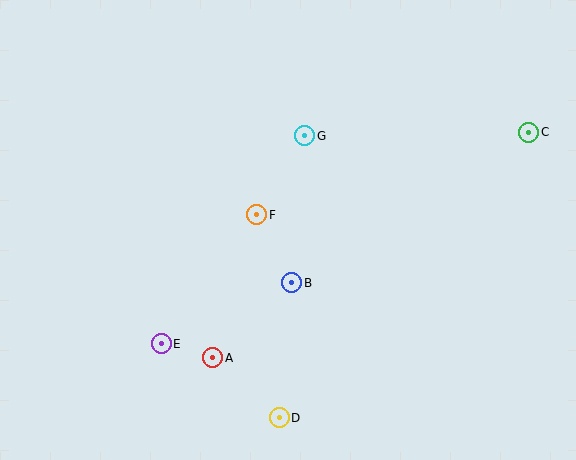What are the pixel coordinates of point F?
Point F is at (257, 215).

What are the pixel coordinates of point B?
Point B is at (292, 283).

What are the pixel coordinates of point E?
Point E is at (161, 344).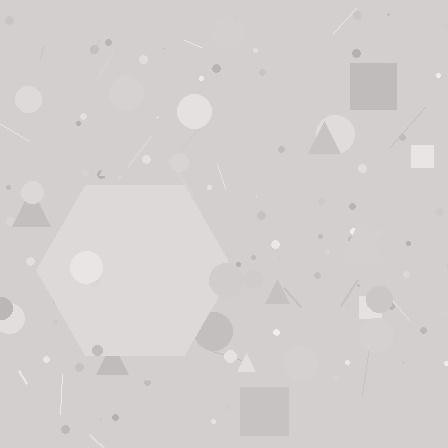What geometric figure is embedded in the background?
A hexagon is embedded in the background.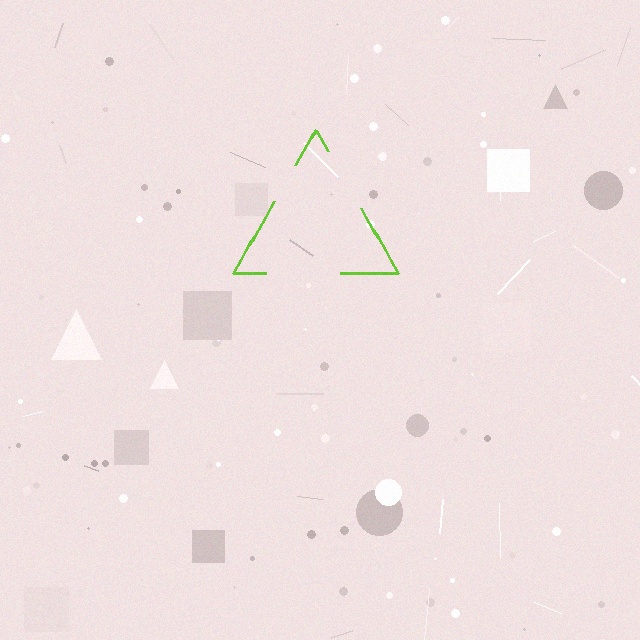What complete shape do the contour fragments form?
The contour fragments form a triangle.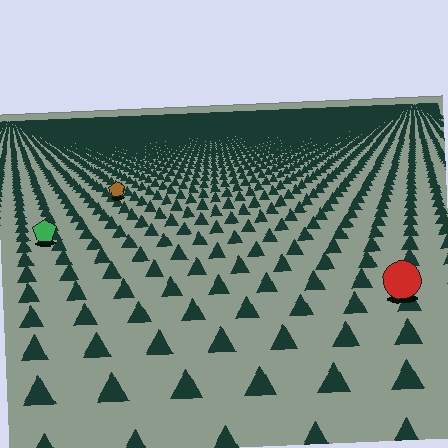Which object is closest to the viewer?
The red circle is closest. The texture marks near it are larger and more spread out.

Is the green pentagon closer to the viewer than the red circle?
No. The red circle is closer — you can tell from the texture gradient: the ground texture is coarser near it.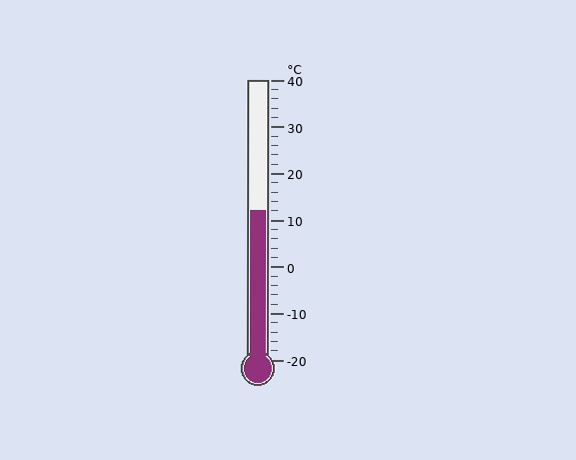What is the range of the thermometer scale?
The thermometer scale ranges from -20°C to 40°C.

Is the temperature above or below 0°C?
The temperature is above 0°C.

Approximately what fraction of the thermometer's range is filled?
The thermometer is filled to approximately 55% of its range.